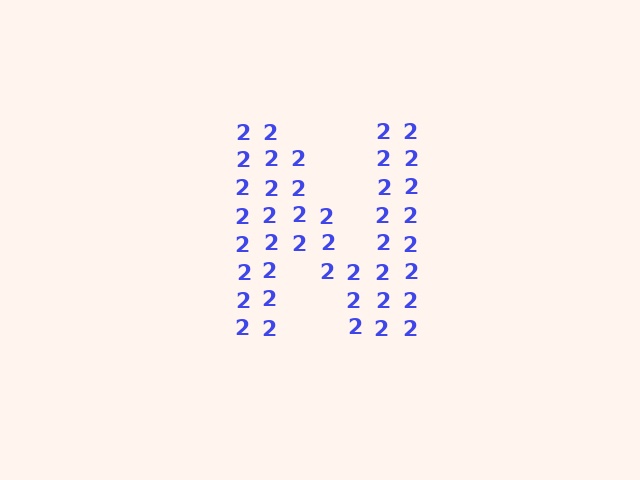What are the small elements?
The small elements are digit 2's.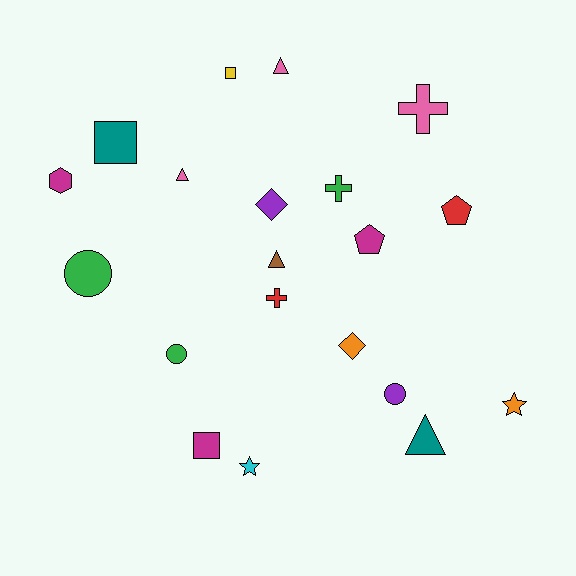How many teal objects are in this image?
There are 2 teal objects.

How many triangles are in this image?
There are 4 triangles.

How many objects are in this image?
There are 20 objects.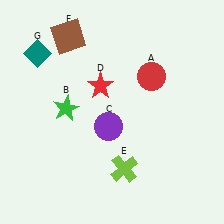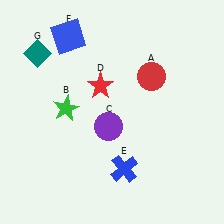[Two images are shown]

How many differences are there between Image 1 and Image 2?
There are 2 differences between the two images.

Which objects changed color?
E changed from lime to blue. F changed from brown to blue.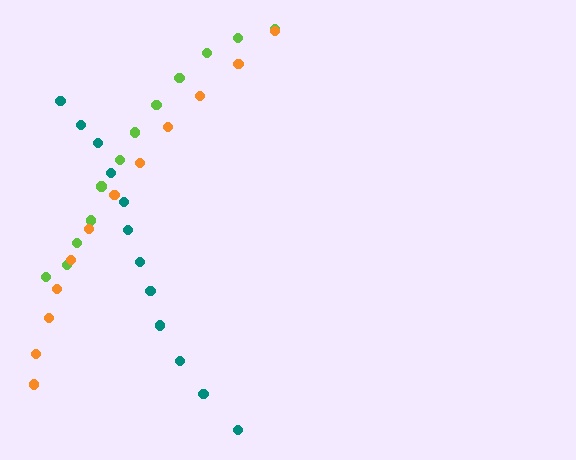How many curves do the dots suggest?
There are 3 distinct paths.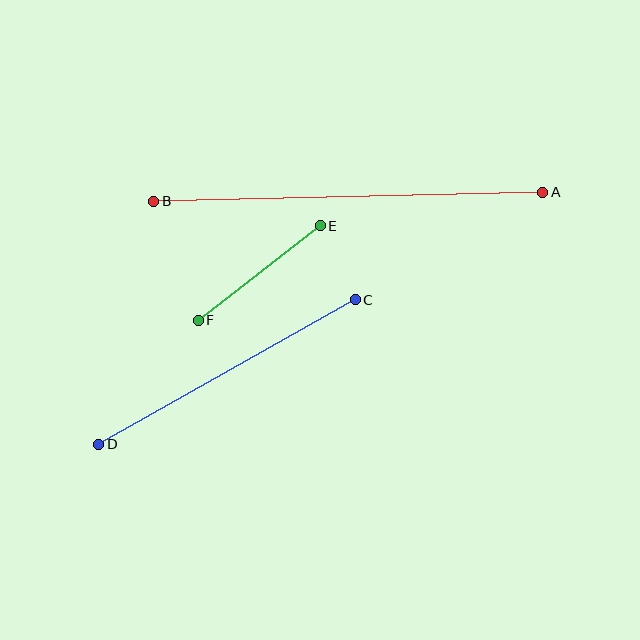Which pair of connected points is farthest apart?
Points A and B are farthest apart.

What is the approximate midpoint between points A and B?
The midpoint is at approximately (348, 197) pixels.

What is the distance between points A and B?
The distance is approximately 389 pixels.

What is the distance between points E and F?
The distance is approximately 154 pixels.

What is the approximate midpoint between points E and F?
The midpoint is at approximately (259, 273) pixels.